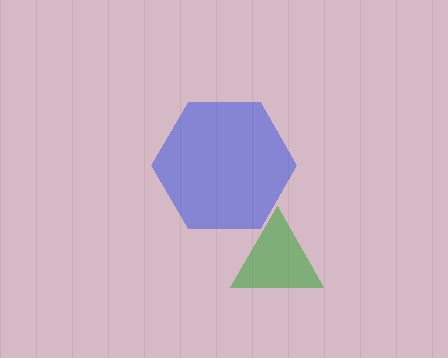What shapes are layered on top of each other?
The layered shapes are: a green triangle, a blue hexagon.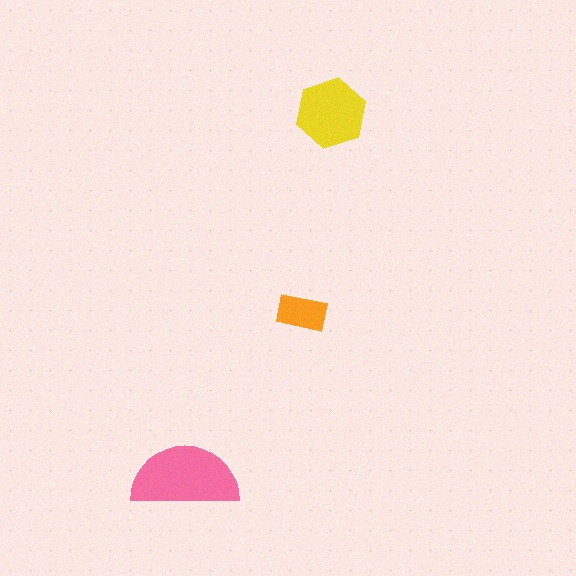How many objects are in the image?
There are 3 objects in the image.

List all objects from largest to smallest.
The pink semicircle, the yellow hexagon, the orange rectangle.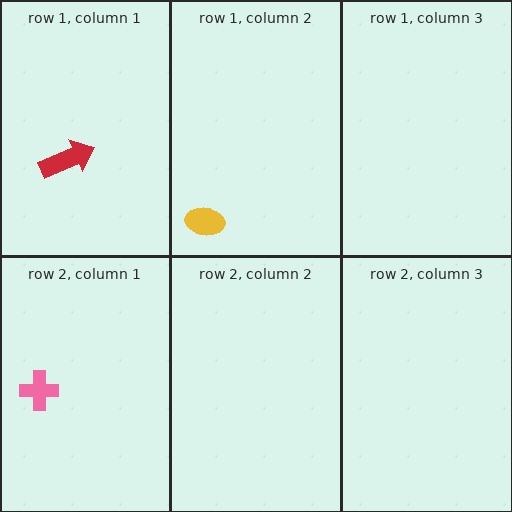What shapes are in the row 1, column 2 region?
The yellow ellipse.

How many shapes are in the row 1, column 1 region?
1.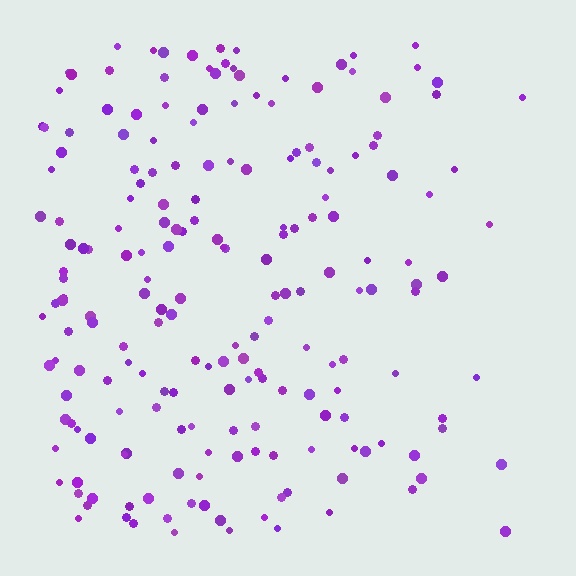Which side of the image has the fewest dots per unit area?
The right.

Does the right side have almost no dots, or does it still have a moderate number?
Still a moderate number, just noticeably fewer than the left.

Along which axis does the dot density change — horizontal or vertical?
Horizontal.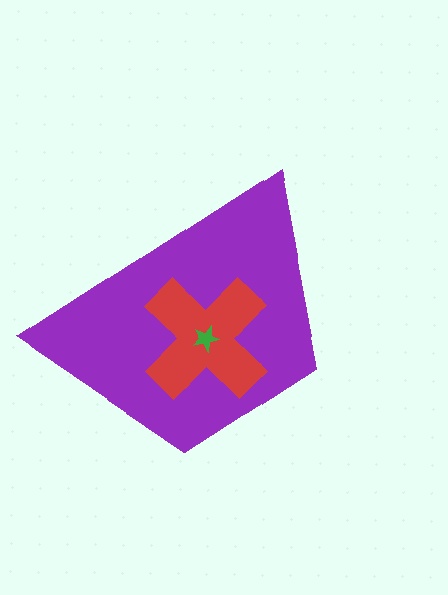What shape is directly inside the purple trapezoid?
The red cross.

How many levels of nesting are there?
3.